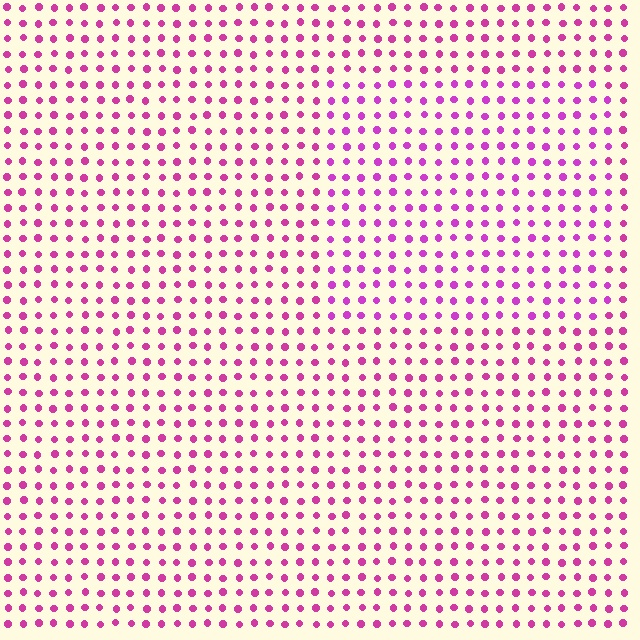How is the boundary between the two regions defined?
The boundary is defined purely by a slight shift in hue (about 18 degrees). Spacing, size, and orientation are identical on both sides.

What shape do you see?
I see a rectangle.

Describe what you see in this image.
The image is filled with small magenta elements in a uniform arrangement. A rectangle-shaped region is visible where the elements are tinted to a slightly different hue, forming a subtle color boundary.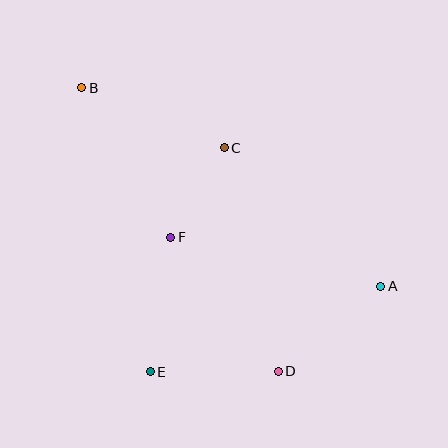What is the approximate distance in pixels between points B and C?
The distance between B and C is approximately 155 pixels.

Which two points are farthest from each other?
Points A and B are farthest from each other.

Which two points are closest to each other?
Points C and F are closest to each other.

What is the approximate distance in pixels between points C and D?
The distance between C and D is approximately 230 pixels.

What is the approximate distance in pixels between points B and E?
The distance between B and E is approximately 292 pixels.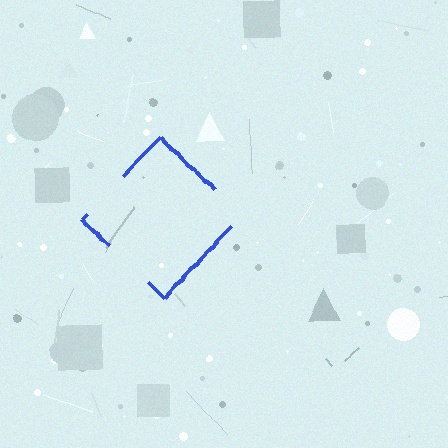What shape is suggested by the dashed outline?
The dashed outline suggests a diamond.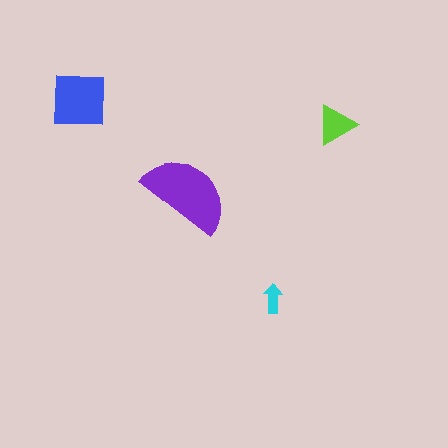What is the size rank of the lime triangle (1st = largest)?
3rd.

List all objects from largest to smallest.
The purple semicircle, the blue square, the lime triangle, the cyan arrow.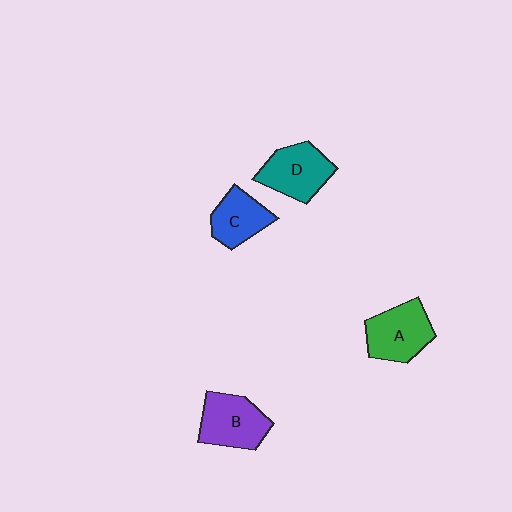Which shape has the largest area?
Shape A (green).